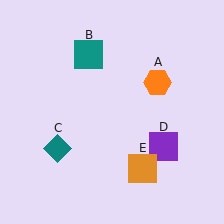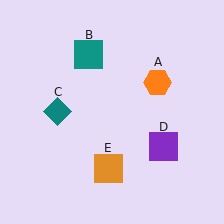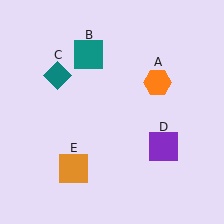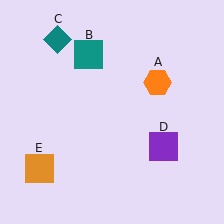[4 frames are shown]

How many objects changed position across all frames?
2 objects changed position: teal diamond (object C), orange square (object E).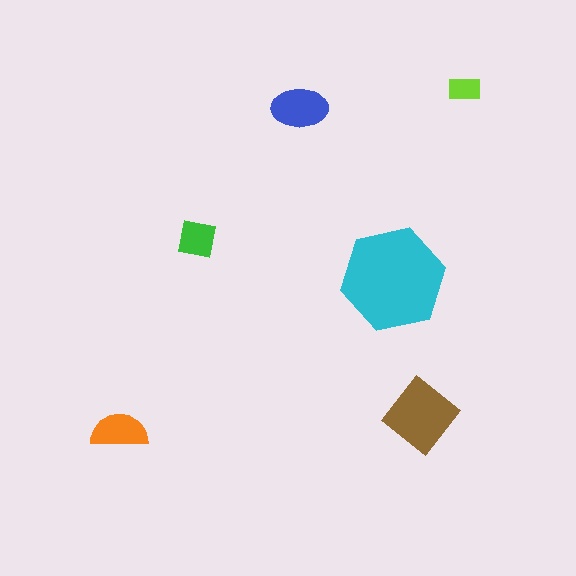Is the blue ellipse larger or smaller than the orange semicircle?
Larger.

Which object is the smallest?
The lime rectangle.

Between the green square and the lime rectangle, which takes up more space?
The green square.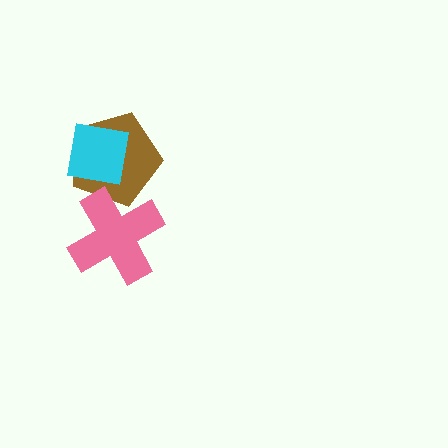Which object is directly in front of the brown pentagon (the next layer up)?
The pink cross is directly in front of the brown pentagon.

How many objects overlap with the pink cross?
1 object overlaps with the pink cross.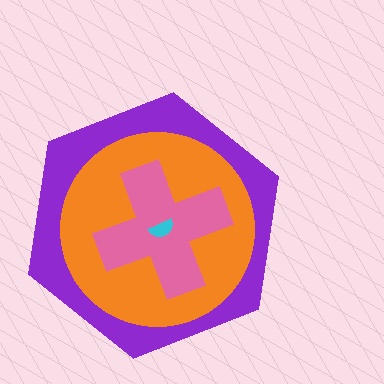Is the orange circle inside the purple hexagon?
Yes.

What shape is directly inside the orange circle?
The pink cross.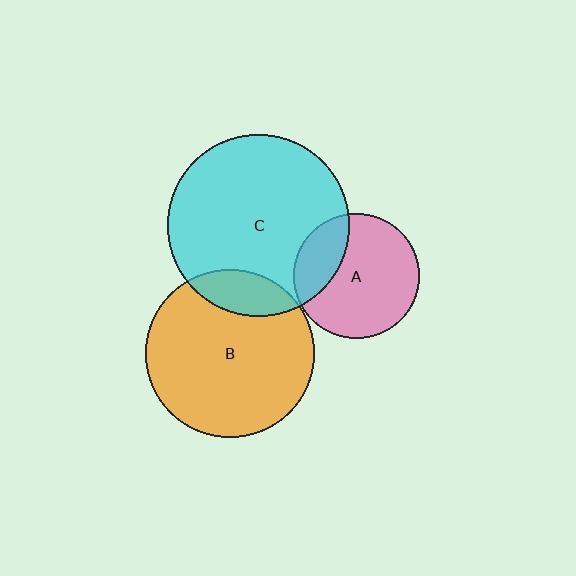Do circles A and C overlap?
Yes.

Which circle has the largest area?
Circle C (cyan).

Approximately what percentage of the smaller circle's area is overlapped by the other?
Approximately 25%.